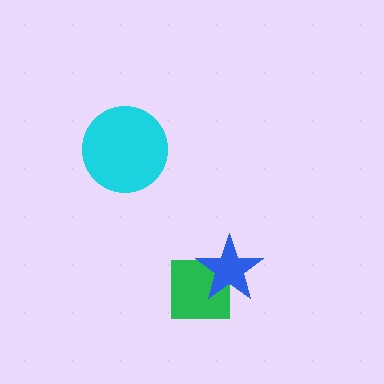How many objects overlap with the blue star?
1 object overlaps with the blue star.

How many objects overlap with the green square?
1 object overlaps with the green square.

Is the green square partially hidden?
Yes, it is partially covered by another shape.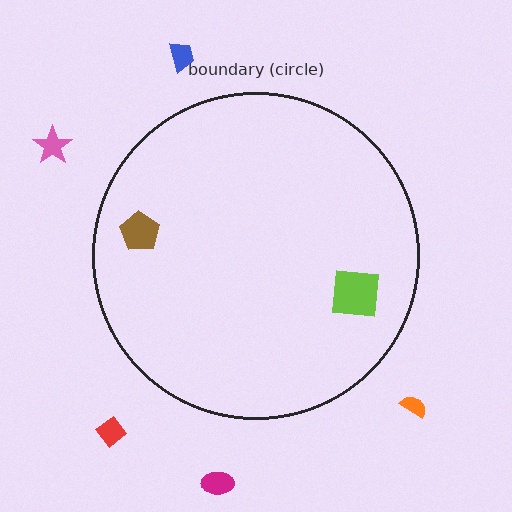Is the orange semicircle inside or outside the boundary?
Outside.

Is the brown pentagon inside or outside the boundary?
Inside.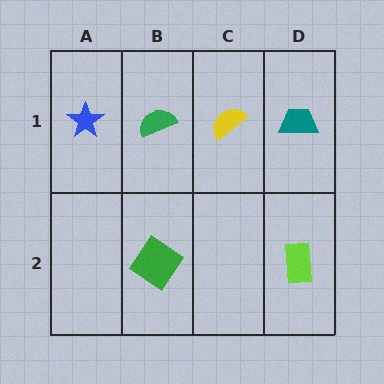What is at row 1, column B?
A green semicircle.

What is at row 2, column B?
A green diamond.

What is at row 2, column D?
A lime rectangle.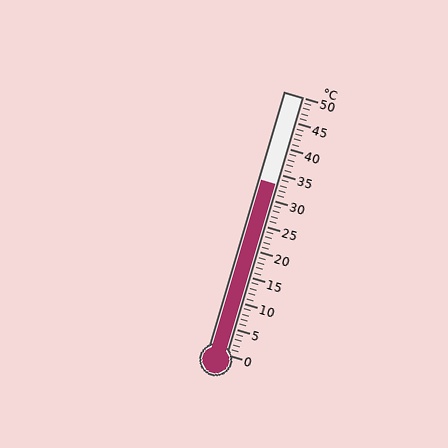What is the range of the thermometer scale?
The thermometer scale ranges from 0°C to 50°C.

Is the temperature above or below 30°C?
The temperature is above 30°C.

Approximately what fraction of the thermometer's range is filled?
The thermometer is filled to approximately 65% of its range.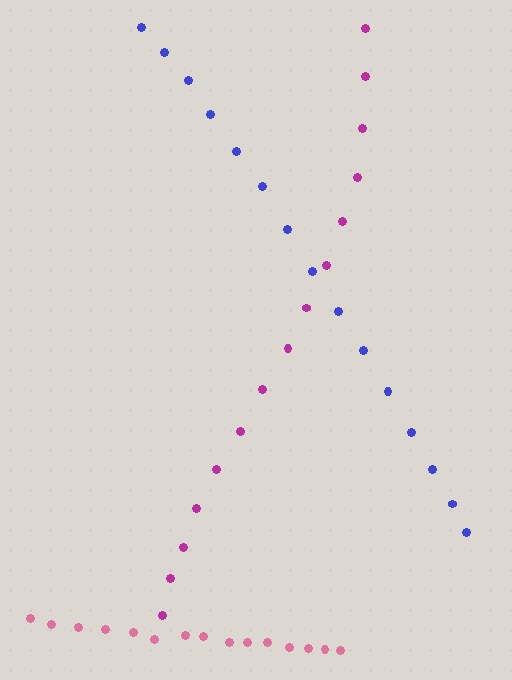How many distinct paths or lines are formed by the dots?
There are 3 distinct paths.